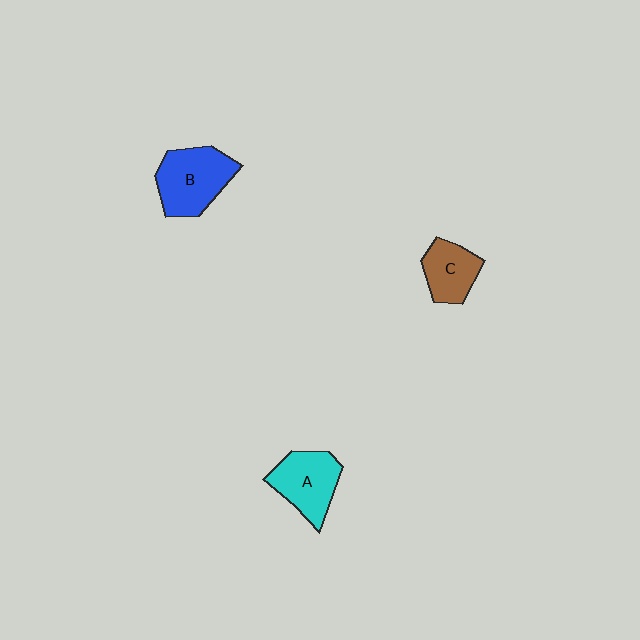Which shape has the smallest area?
Shape C (brown).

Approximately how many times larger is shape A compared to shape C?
Approximately 1.3 times.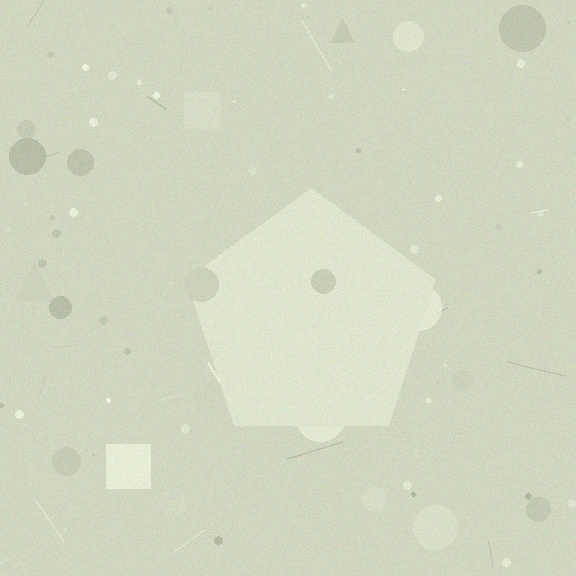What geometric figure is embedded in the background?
A pentagon is embedded in the background.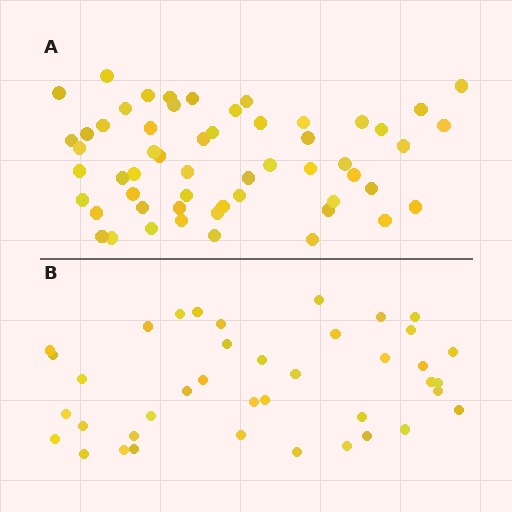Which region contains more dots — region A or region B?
Region A (the top region) has more dots.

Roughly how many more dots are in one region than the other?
Region A has approximately 15 more dots than region B.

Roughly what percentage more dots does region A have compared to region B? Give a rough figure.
About 40% more.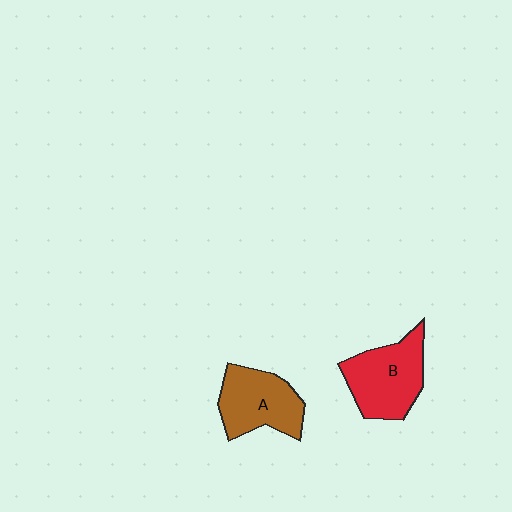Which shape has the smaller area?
Shape A (brown).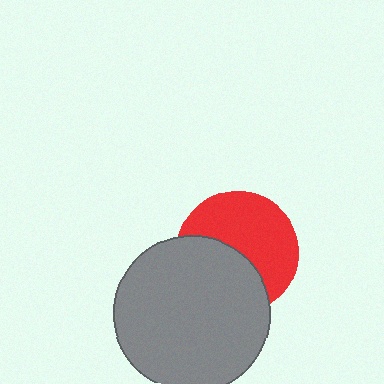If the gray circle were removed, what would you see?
You would see the complete red circle.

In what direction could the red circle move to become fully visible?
The red circle could move up. That would shift it out from behind the gray circle entirely.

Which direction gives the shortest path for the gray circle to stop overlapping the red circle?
Moving down gives the shortest separation.